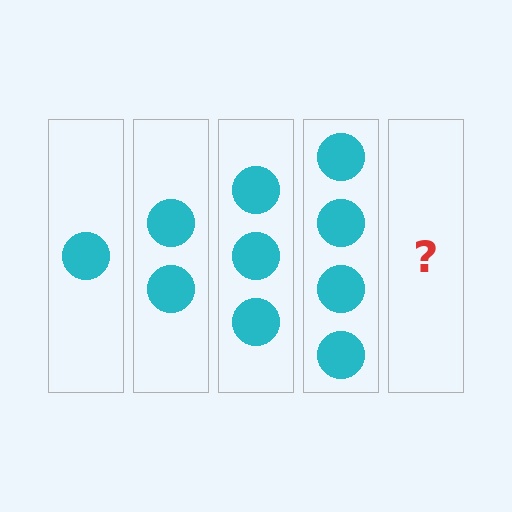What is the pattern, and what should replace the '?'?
The pattern is that each step adds one more circle. The '?' should be 5 circles.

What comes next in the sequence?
The next element should be 5 circles.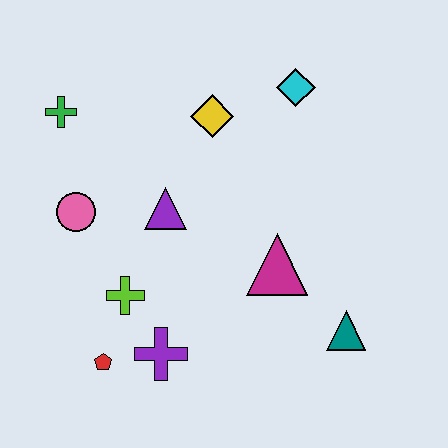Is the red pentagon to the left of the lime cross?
Yes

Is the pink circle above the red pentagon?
Yes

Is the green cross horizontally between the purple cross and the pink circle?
No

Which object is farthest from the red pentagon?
The cyan diamond is farthest from the red pentagon.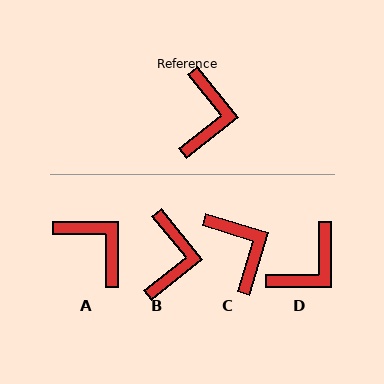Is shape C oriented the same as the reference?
No, it is off by about 34 degrees.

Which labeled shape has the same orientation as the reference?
B.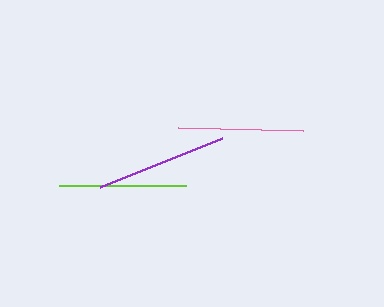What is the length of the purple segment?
The purple segment is approximately 131 pixels long.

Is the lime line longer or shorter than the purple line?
The purple line is longer than the lime line.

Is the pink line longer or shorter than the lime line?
The lime line is longer than the pink line.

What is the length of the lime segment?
The lime segment is approximately 127 pixels long.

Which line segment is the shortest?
The pink line is the shortest at approximately 125 pixels.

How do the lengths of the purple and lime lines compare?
The purple and lime lines are approximately the same length.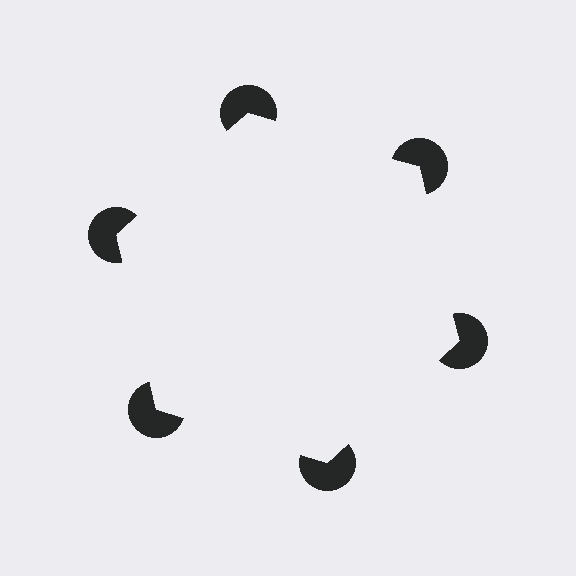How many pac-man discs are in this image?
There are 6 — one at each vertex of the illusory hexagon.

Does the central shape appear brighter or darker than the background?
It typically appears slightly brighter than the background, even though no actual brightness change is drawn.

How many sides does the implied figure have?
6 sides.